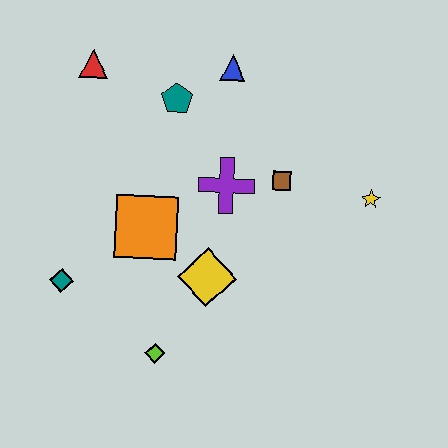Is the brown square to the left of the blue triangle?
No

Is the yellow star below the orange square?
No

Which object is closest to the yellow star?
The brown square is closest to the yellow star.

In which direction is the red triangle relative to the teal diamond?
The red triangle is above the teal diamond.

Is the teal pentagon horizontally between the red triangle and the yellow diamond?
Yes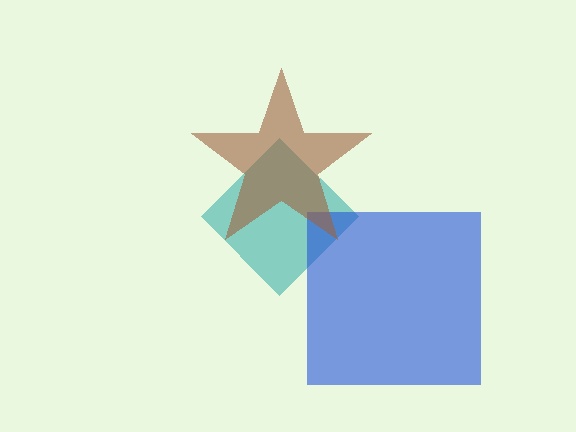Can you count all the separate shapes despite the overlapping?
Yes, there are 3 separate shapes.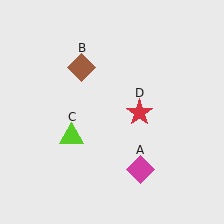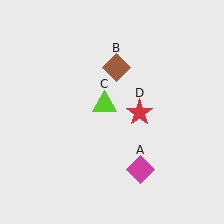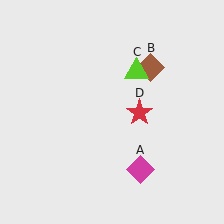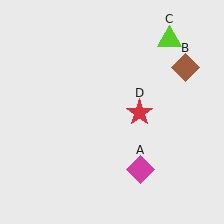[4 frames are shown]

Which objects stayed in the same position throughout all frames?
Magenta diamond (object A) and red star (object D) remained stationary.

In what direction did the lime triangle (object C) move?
The lime triangle (object C) moved up and to the right.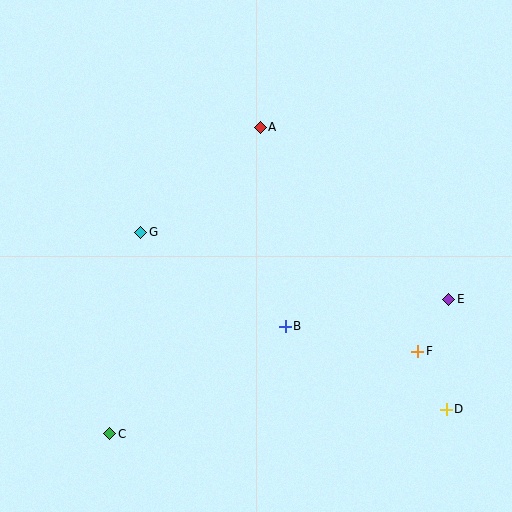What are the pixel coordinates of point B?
Point B is at (285, 326).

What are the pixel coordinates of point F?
Point F is at (418, 351).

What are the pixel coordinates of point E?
Point E is at (449, 299).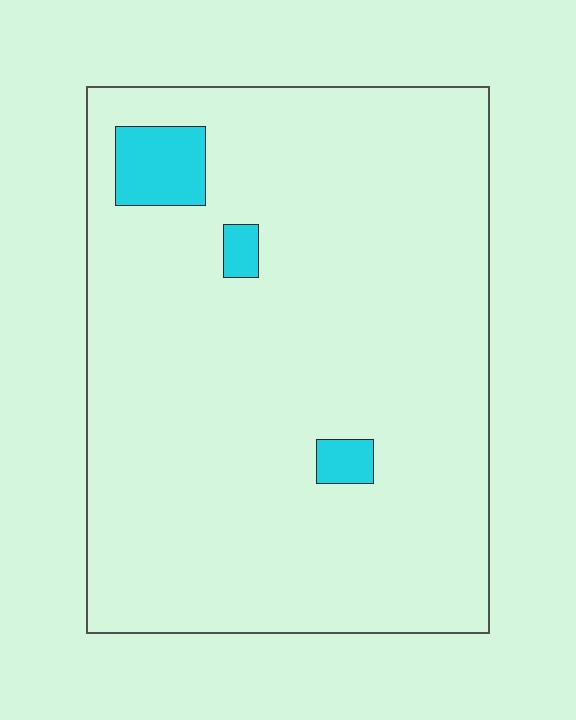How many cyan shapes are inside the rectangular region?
3.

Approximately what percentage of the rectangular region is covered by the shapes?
Approximately 5%.